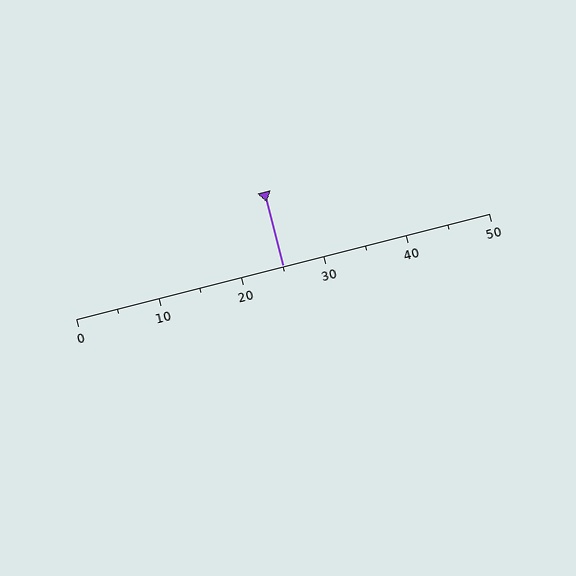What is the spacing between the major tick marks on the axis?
The major ticks are spaced 10 apart.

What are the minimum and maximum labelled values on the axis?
The axis runs from 0 to 50.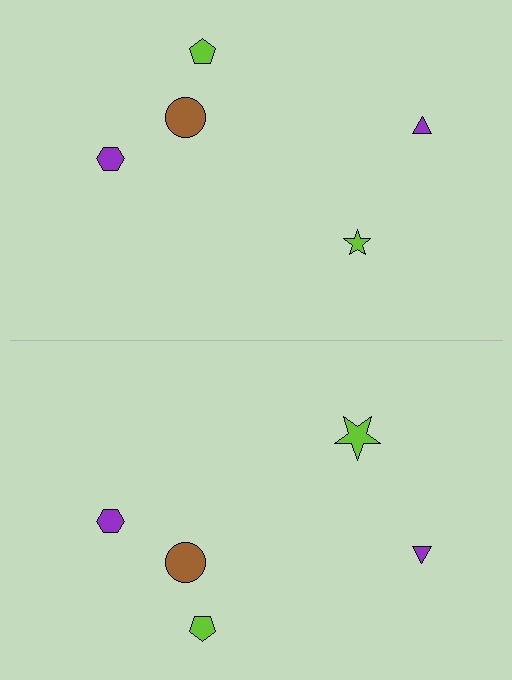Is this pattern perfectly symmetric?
No, the pattern is not perfectly symmetric. The lime star on the bottom side has a different size than its mirror counterpart.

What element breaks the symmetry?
The lime star on the bottom side has a different size than its mirror counterpart.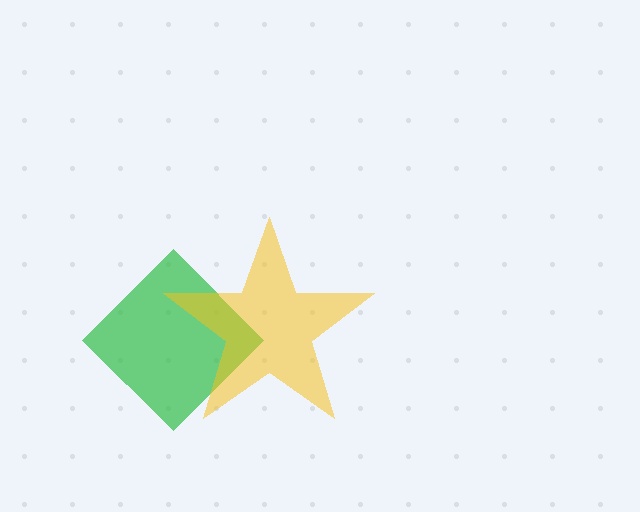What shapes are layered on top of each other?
The layered shapes are: a green diamond, a yellow star.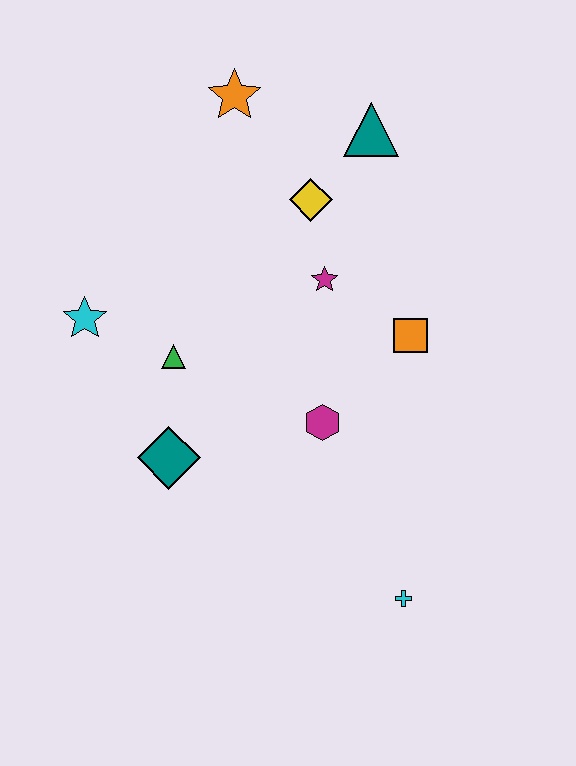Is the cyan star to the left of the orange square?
Yes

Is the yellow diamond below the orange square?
No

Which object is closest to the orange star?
The yellow diamond is closest to the orange star.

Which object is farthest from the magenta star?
The cyan cross is farthest from the magenta star.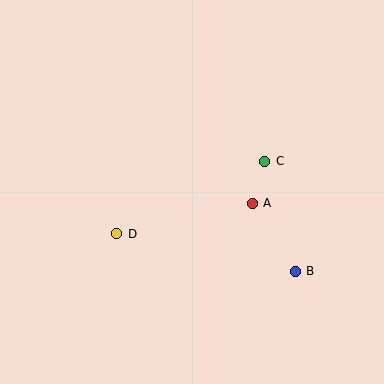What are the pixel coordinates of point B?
Point B is at (295, 271).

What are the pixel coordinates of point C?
Point C is at (265, 161).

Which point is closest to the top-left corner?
Point D is closest to the top-left corner.